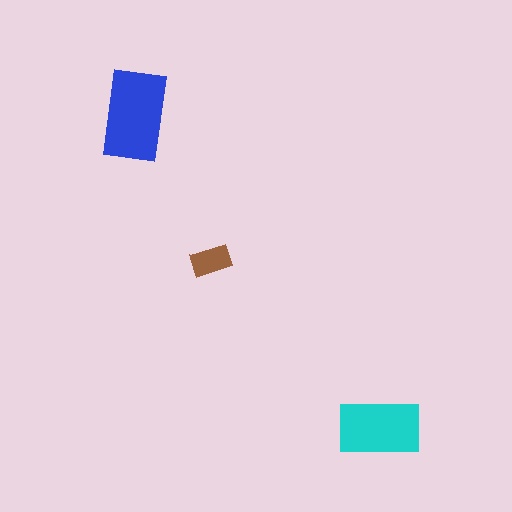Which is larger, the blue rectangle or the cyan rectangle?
The blue one.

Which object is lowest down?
The cyan rectangle is bottommost.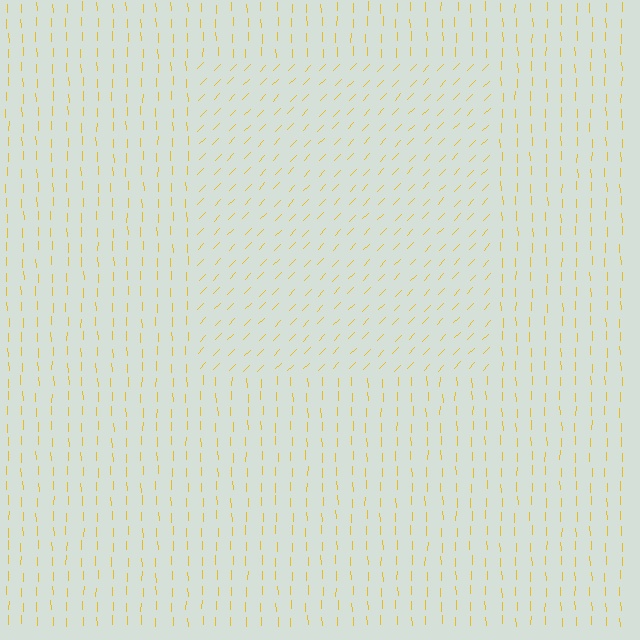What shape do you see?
I see a rectangle.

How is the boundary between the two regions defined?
The boundary is defined purely by a change in line orientation (approximately 45 degrees difference). All lines are the same color and thickness.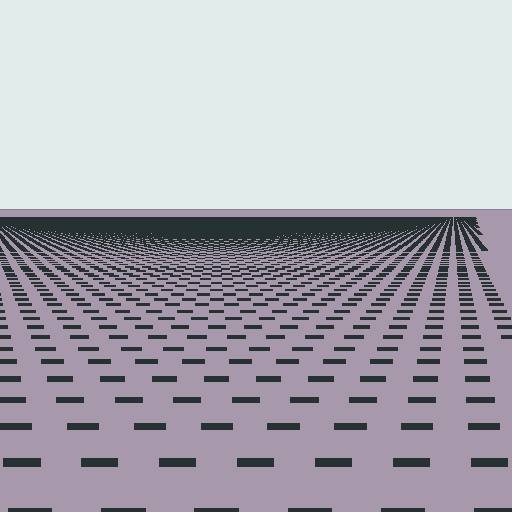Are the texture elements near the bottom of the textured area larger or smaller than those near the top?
Larger. Near the bottom, elements are closer to the viewer and appear at a bigger on-screen size.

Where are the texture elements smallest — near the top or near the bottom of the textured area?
Near the top.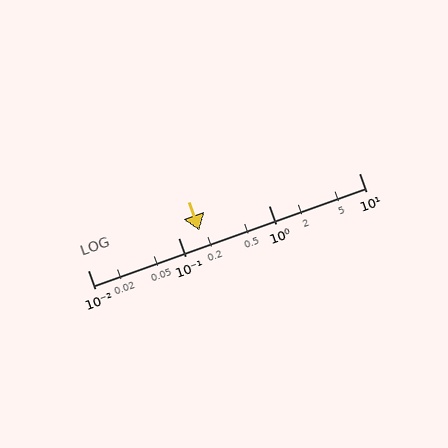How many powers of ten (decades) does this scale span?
The scale spans 3 decades, from 0.01 to 10.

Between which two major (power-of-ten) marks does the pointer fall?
The pointer is between 0.1 and 1.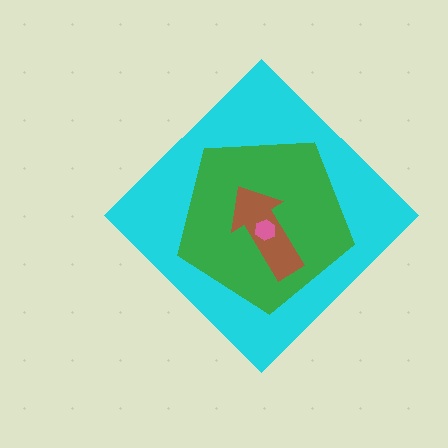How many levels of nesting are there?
4.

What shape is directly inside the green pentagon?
The brown arrow.